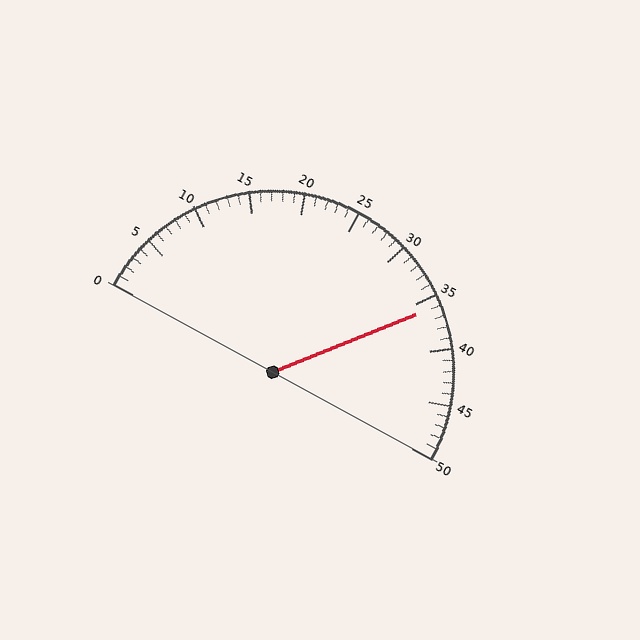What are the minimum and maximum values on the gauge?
The gauge ranges from 0 to 50.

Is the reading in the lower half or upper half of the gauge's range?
The reading is in the upper half of the range (0 to 50).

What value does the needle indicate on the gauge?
The needle indicates approximately 36.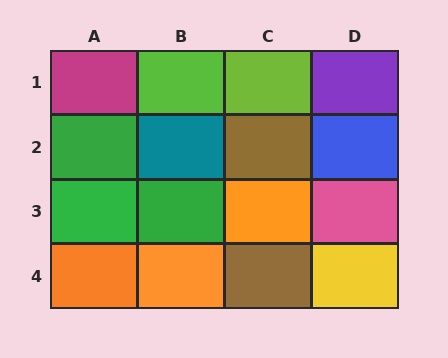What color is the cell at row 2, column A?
Green.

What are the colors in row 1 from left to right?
Magenta, lime, lime, purple.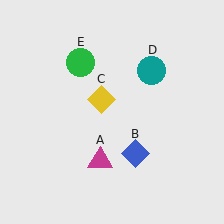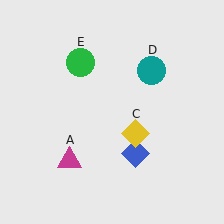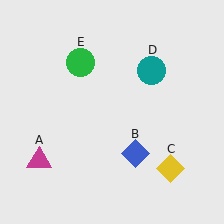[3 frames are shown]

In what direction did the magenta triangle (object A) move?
The magenta triangle (object A) moved left.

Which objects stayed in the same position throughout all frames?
Blue diamond (object B) and teal circle (object D) and green circle (object E) remained stationary.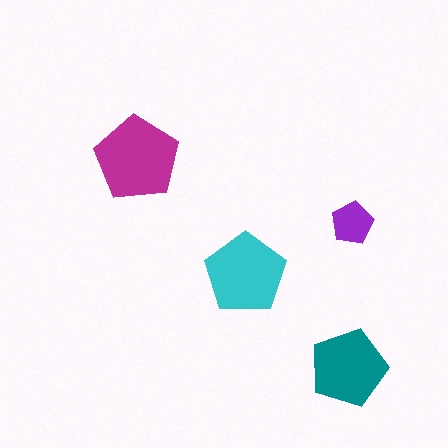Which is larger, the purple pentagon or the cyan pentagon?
The cyan one.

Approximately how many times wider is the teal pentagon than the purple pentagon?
About 2 times wider.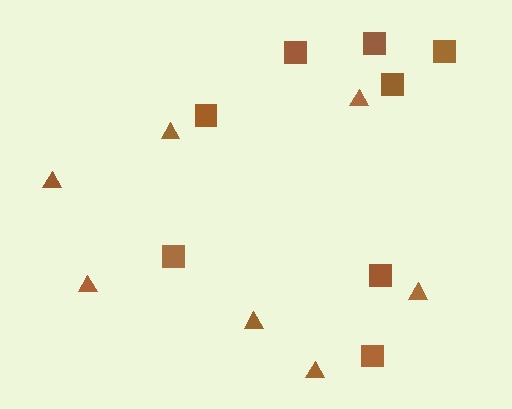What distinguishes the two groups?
There are 2 groups: one group of squares (8) and one group of triangles (7).